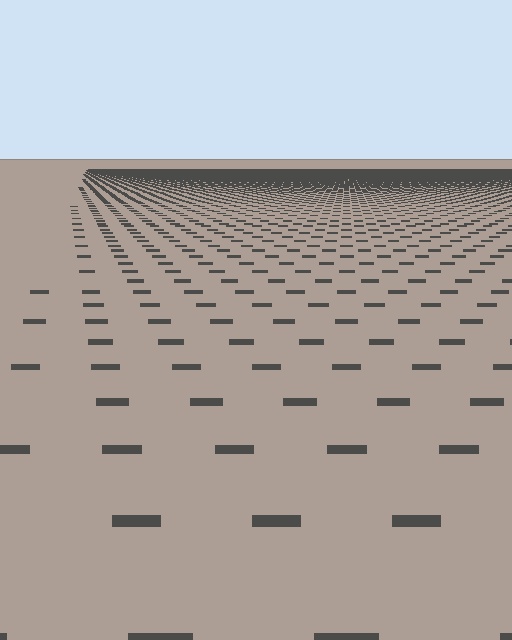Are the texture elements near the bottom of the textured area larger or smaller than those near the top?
Larger. Near the bottom, elements are closer to the viewer and appear at a bigger on-screen size.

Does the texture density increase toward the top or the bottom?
Density increases toward the top.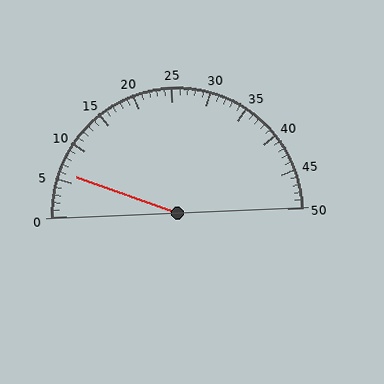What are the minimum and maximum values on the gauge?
The gauge ranges from 0 to 50.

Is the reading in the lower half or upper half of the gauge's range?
The reading is in the lower half of the range (0 to 50).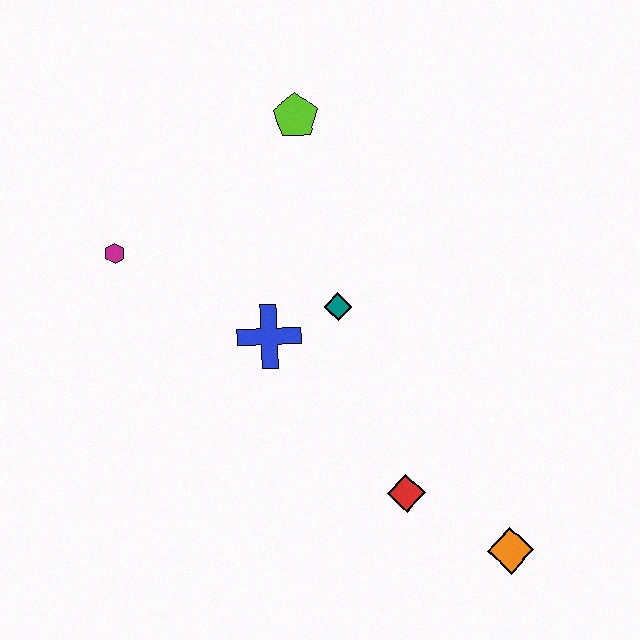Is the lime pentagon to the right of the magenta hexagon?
Yes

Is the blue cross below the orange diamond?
No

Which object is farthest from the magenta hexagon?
The orange diamond is farthest from the magenta hexagon.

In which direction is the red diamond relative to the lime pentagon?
The red diamond is below the lime pentagon.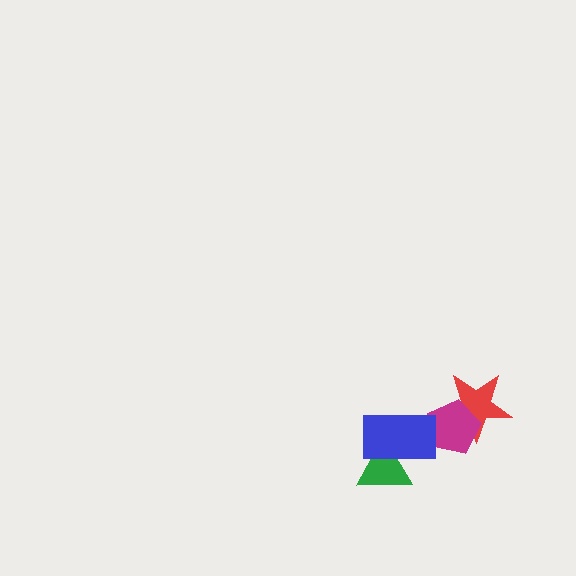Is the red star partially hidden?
Yes, it is partially covered by another shape.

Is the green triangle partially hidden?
Yes, it is partially covered by another shape.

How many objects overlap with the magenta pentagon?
2 objects overlap with the magenta pentagon.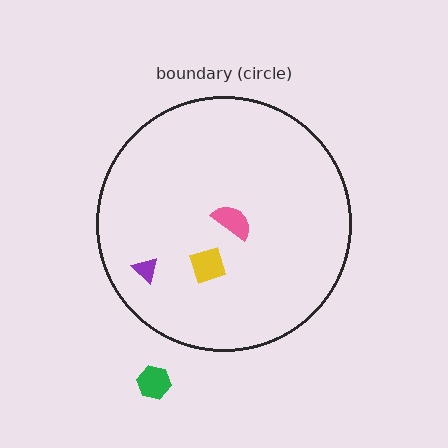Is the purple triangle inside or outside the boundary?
Inside.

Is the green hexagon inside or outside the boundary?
Outside.